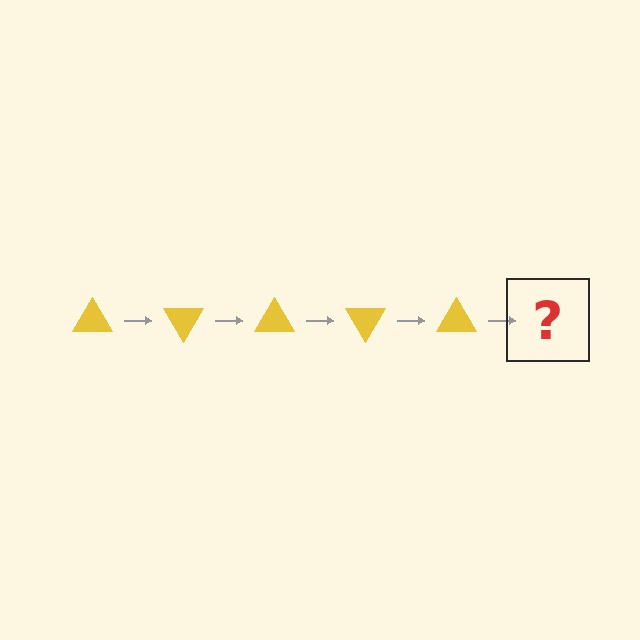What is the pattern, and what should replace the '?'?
The pattern is that the triangle rotates 60 degrees each step. The '?' should be a yellow triangle rotated 300 degrees.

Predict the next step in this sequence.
The next step is a yellow triangle rotated 300 degrees.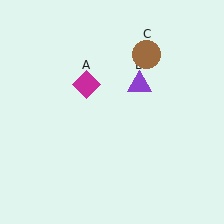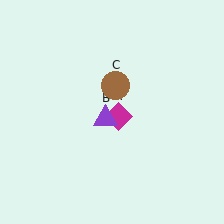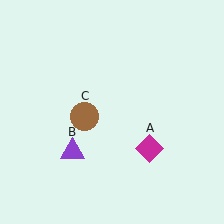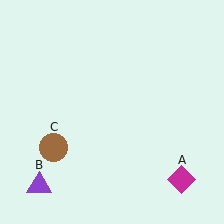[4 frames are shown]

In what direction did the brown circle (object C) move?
The brown circle (object C) moved down and to the left.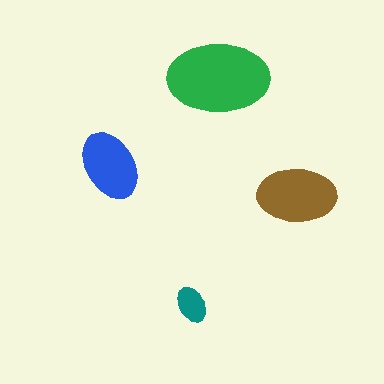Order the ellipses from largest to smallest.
the green one, the brown one, the blue one, the teal one.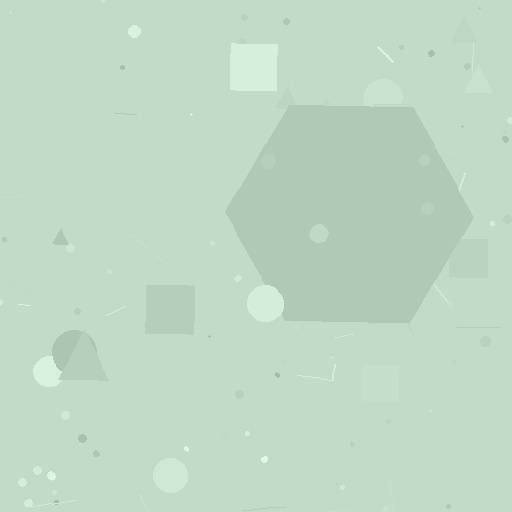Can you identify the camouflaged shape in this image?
The camouflaged shape is a hexagon.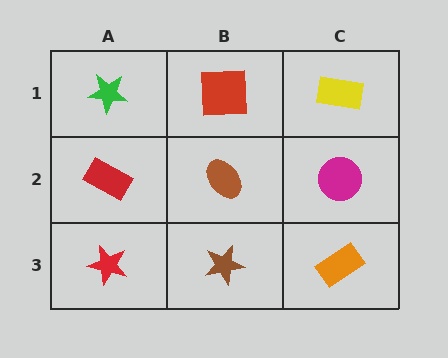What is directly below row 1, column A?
A red rectangle.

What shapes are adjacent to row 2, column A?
A green star (row 1, column A), a red star (row 3, column A), a brown ellipse (row 2, column B).